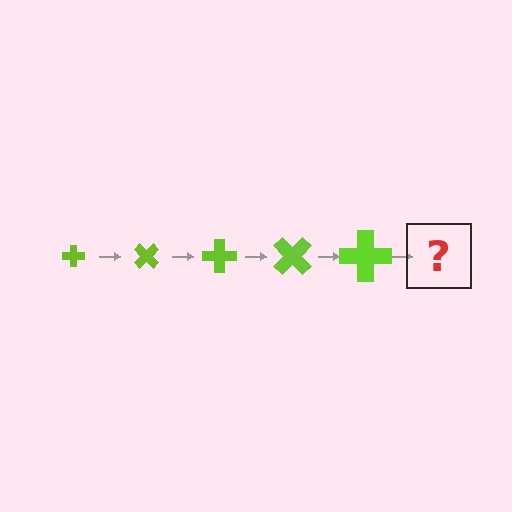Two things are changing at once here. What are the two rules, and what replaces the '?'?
The two rules are that the cross grows larger each step and it rotates 45 degrees each step. The '?' should be a cross, larger than the previous one and rotated 225 degrees from the start.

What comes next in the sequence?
The next element should be a cross, larger than the previous one and rotated 225 degrees from the start.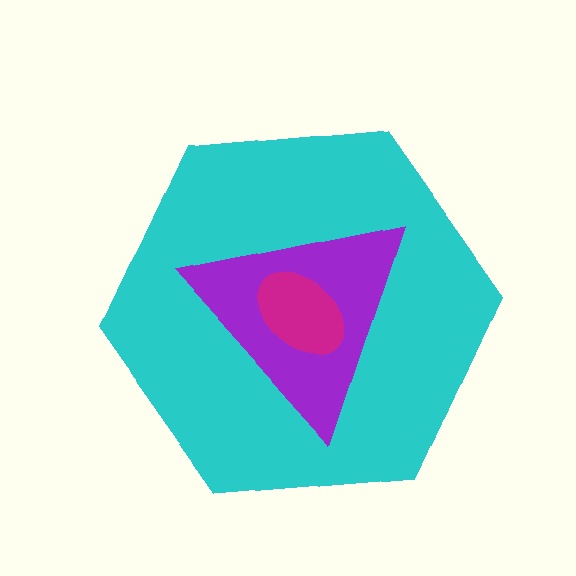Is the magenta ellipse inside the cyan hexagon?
Yes.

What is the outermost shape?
The cyan hexagon.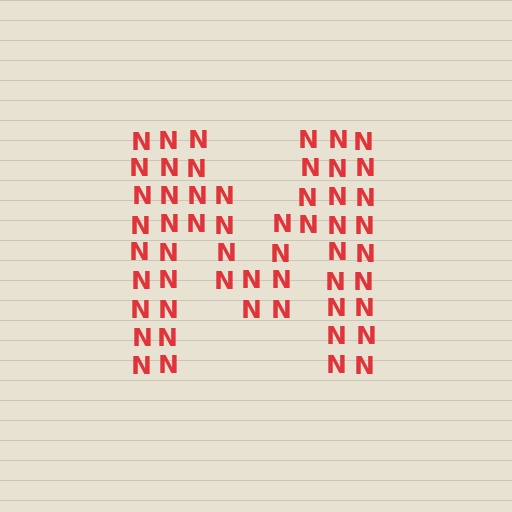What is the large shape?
The large shape is the letter M.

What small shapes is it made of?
It is made of small letter N's.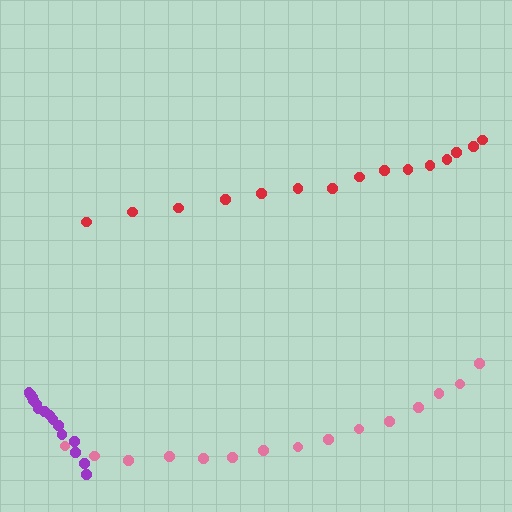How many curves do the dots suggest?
There are 3 distinct paths.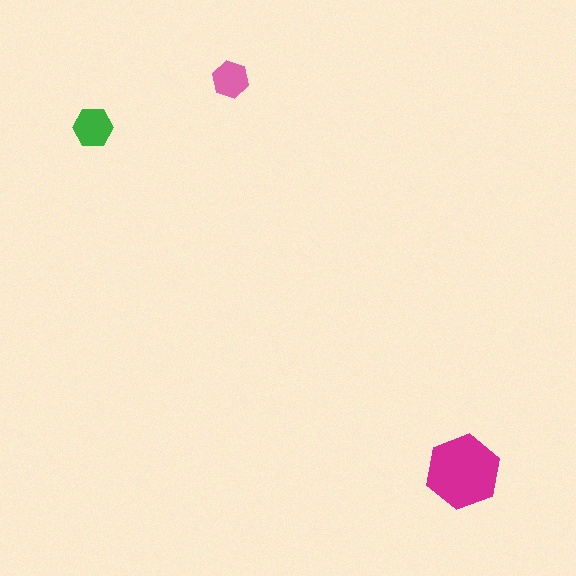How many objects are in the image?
There are 3 objects in the image.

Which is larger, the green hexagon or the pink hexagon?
The green one.